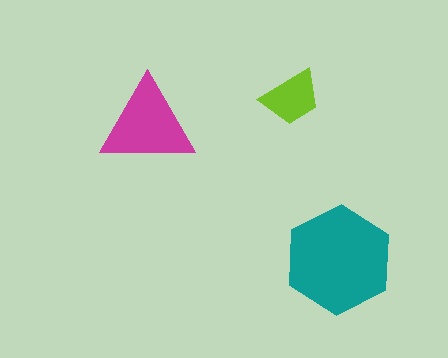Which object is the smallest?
The lime trapezoid.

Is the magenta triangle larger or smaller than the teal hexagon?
Smaller.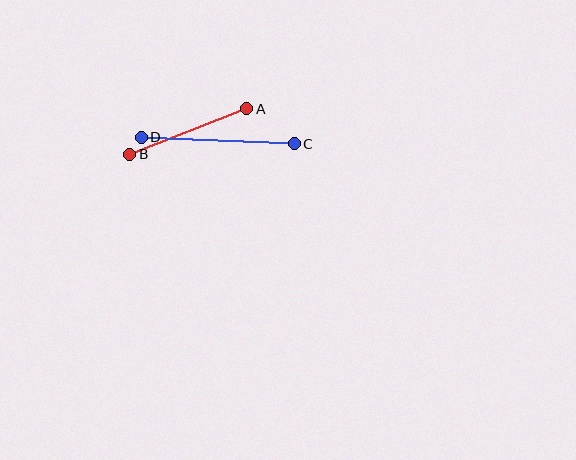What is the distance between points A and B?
The distance is approximately 126 pixels.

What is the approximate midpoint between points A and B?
The midpoint is at approximately (188, 131) pixels.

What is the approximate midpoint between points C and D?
The midpoint is at approximately (218, 141) pixels.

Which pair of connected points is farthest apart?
Points C and D are farthest apart.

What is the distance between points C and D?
The distance is approximately 153 pixels.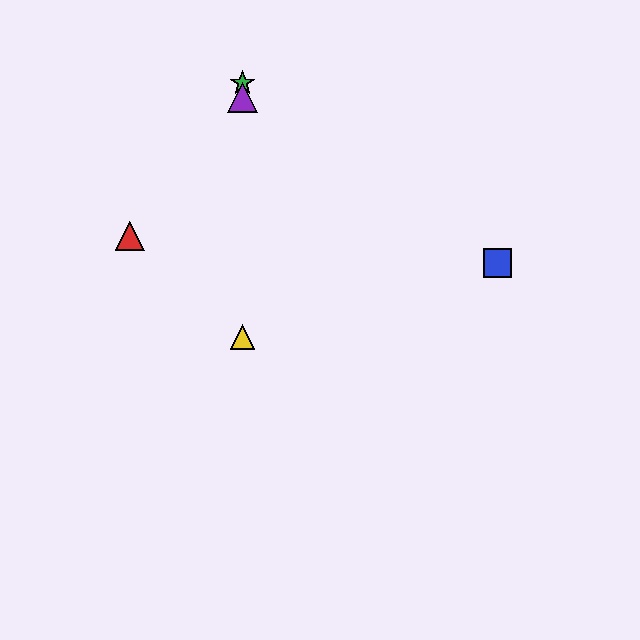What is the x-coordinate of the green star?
The green star is at x≈242.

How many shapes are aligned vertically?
3 shapes (the green star, the yellow triangle, the purple triangle) are aligned vertically.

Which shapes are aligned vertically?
The green star, the yellow triangle, the purple triangle are aligned vertically.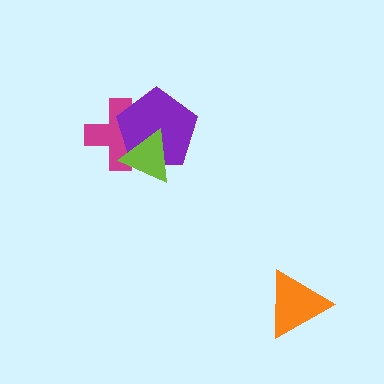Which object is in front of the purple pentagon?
The lime triangle is in front of the purple pentagon.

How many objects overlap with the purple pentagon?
2 objects overlap with the purple pentagon.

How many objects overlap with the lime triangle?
2 objects overlap with the lime triangle.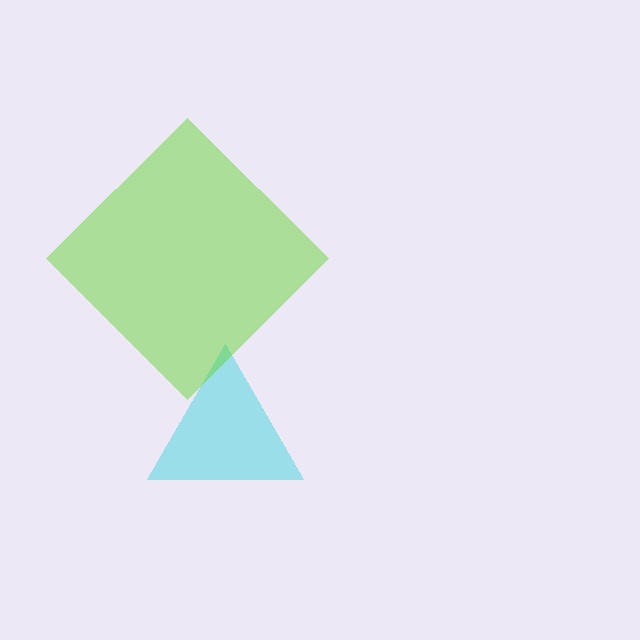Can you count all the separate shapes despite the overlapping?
Yes, there are 2 separate shapes.